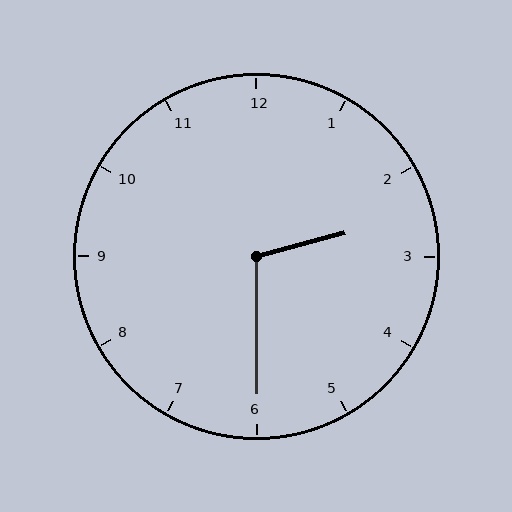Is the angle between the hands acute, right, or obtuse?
It is obtuse.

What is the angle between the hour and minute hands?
Approximately 105 degrees.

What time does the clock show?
2:30.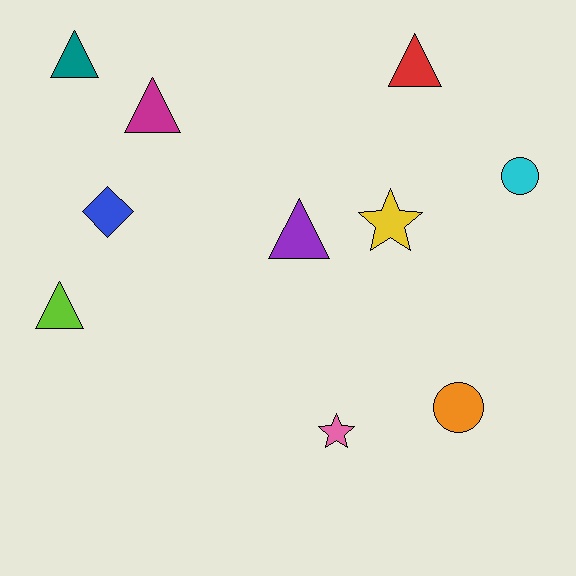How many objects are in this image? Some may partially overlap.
There are 10 objects.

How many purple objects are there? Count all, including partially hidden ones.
There is 1 purple object.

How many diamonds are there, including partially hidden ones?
There is 1 diamond.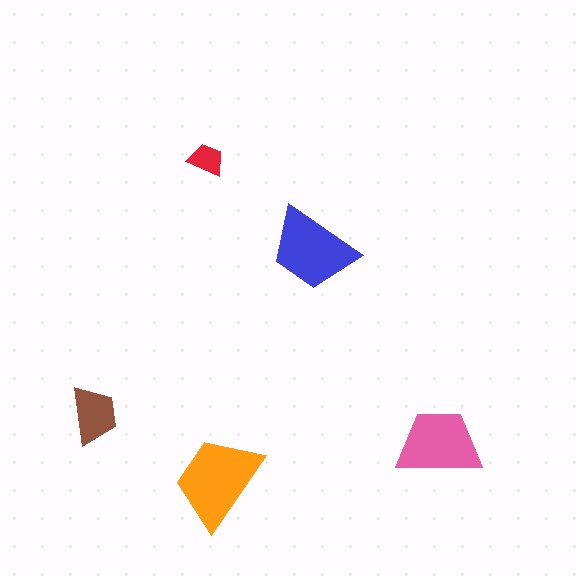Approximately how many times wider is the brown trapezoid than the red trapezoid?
About 1.5 times wider.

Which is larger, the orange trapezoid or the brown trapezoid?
The orange one.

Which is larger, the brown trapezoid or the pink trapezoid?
The pink one.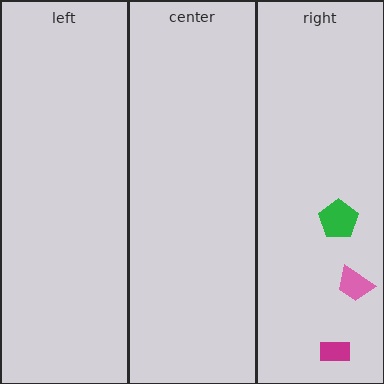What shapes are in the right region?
The pink trapezoid, the magenta rectangle, the green pentagon.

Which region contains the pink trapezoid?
The right region.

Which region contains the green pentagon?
The right region.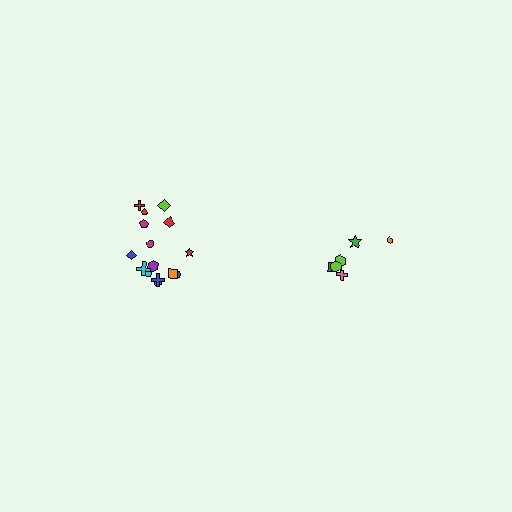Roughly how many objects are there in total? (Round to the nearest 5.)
Roughly 20 objects in total.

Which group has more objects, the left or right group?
The left group.